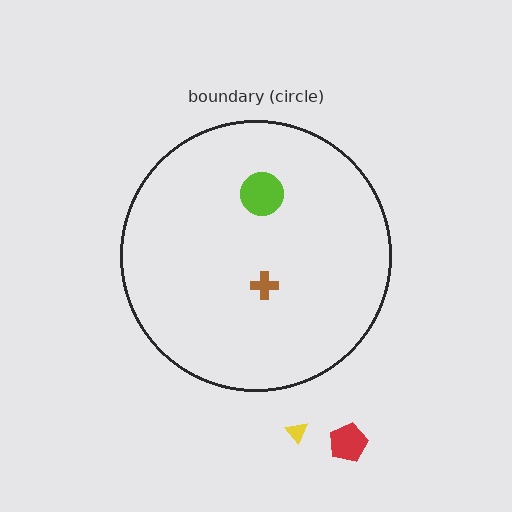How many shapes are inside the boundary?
2 inside, 2 outside.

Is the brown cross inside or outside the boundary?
Inside.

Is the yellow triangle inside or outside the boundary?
Outside.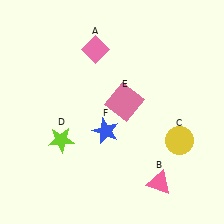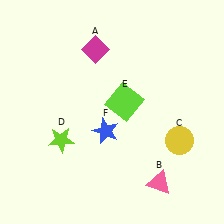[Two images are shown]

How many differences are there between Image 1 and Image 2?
There are 2 differences between the two images.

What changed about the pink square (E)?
In Image 1, E is pink. In Image 2, it changed to lime.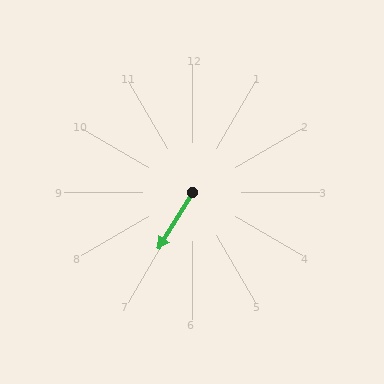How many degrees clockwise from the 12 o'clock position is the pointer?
Approximately 211 degrees.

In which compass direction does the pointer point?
Southwest.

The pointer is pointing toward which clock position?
Roughly 7 o'clock.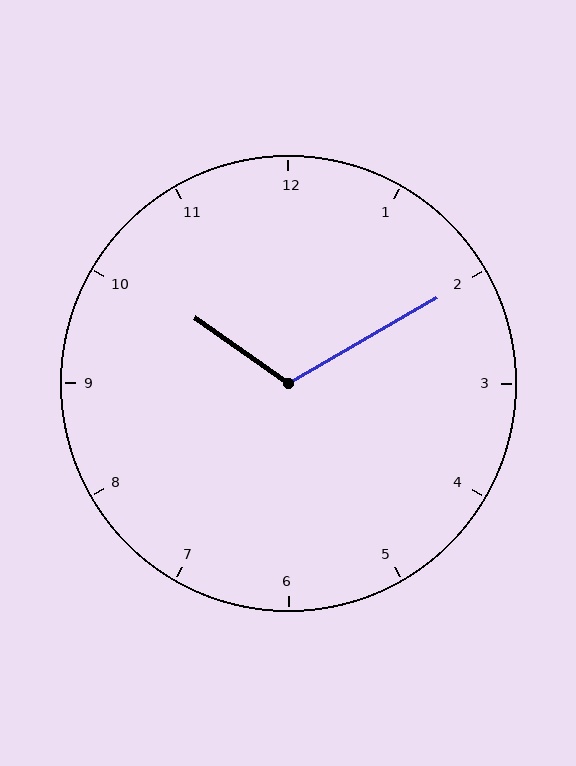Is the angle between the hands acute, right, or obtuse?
It is obtuse.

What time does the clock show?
10:10.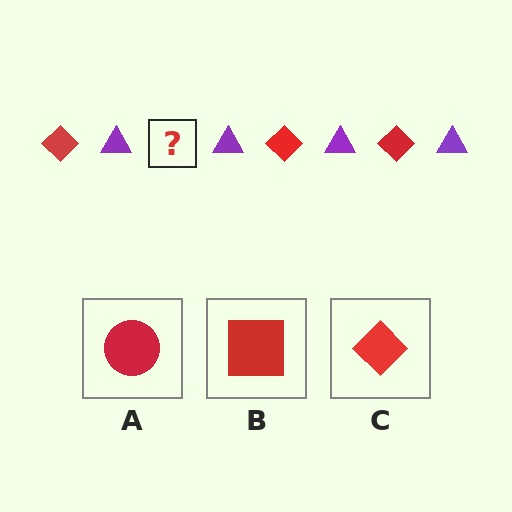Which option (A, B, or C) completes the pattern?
C.